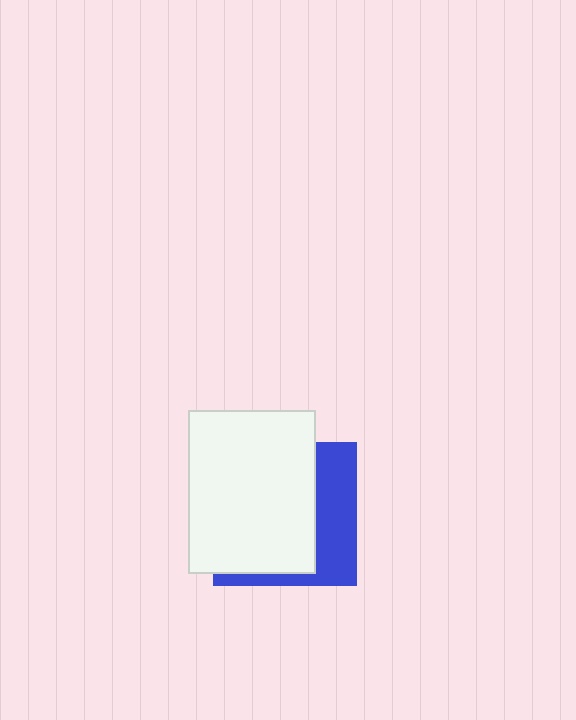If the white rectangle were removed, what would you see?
You would see the complete blue square.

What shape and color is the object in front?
The object in front is a white rectangle.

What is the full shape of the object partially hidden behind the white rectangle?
The partially hidden object is a blue square.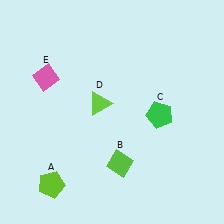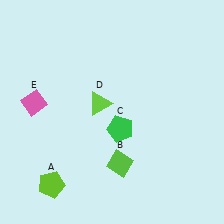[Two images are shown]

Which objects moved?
The objects that moved are: the green pentagon (C), the pink diamond (E).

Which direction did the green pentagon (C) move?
The green pentagon (C) moved left.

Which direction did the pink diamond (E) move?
The pink diamond (E) moved down.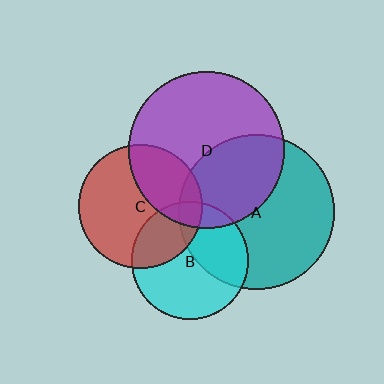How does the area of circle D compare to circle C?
Approximately 1.6 times.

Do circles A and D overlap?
Yes.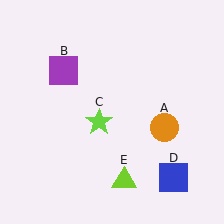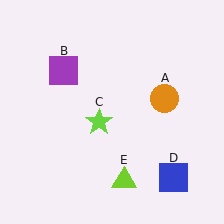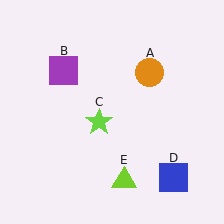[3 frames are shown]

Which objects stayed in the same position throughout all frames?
Purple square (object B) and lime star (object C) and blue square (object D) and lime triangle (object E) remained stationary.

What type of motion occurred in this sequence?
The orange circle (object A) rotated counterclockwise around the center of the scene.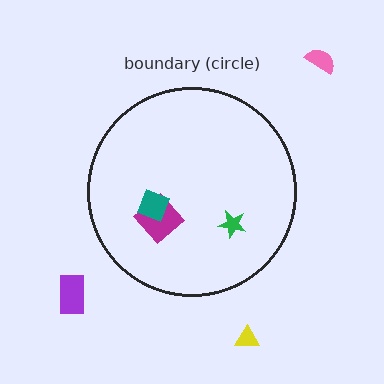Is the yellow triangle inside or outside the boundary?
Outside.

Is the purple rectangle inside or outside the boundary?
Outside.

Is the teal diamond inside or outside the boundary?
Inside.